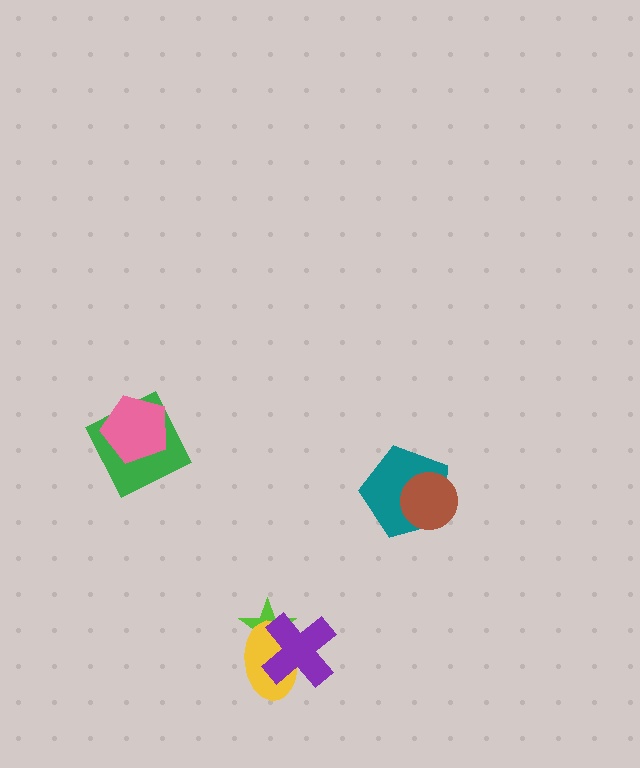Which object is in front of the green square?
The pink pentagon is in front of the green square.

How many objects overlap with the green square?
1 object overlaps with the green square.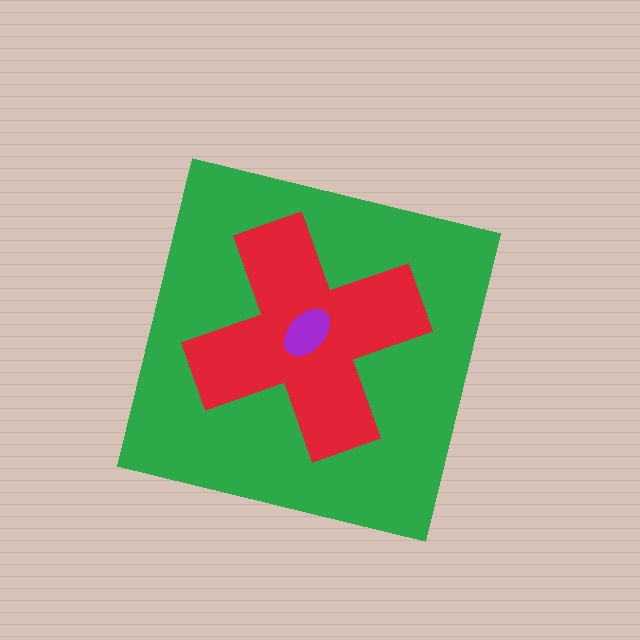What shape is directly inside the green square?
The red cross.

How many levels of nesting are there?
3.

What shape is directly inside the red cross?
The purple ellipse.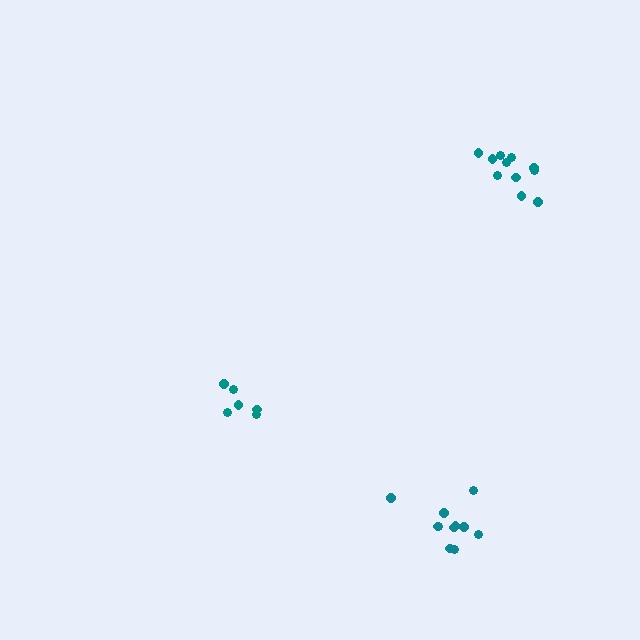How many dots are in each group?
Group 1: 11 dots, Group 2: 11 dots, Group 3: 6 dots (28 total).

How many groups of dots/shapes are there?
There are 3 groups.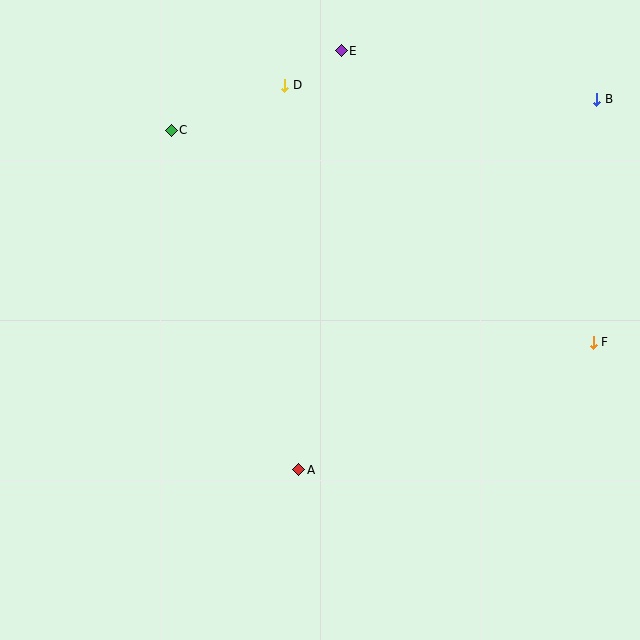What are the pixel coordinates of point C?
Point C is at (171, 130).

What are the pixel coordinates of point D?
Point D is at (285, 85).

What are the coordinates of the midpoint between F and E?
The midpoint between F and E is at (467, 196).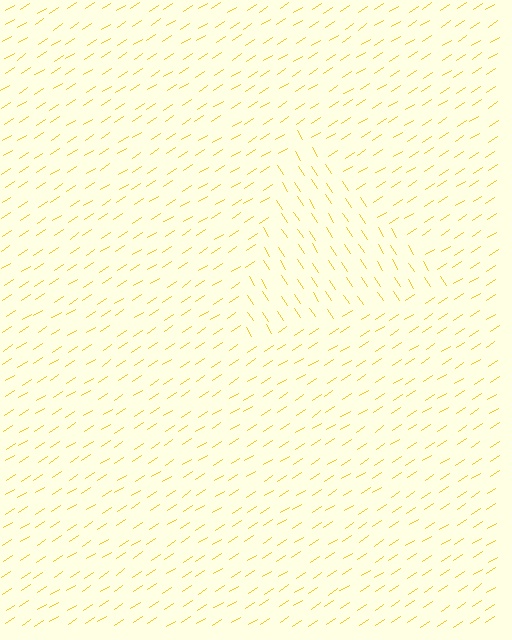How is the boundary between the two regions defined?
The boundary is defined purely by a change in line orientation (approximately 90 degrees difference). All lines are the same color and thickness.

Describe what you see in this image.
The image is filled with small yellow line segments. A triangle region in the image has lines oriented differently from the surrounding lines, creating a visible texture boundary.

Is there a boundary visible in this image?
Yes, there is a texture boundary formed by a change in line orientation.